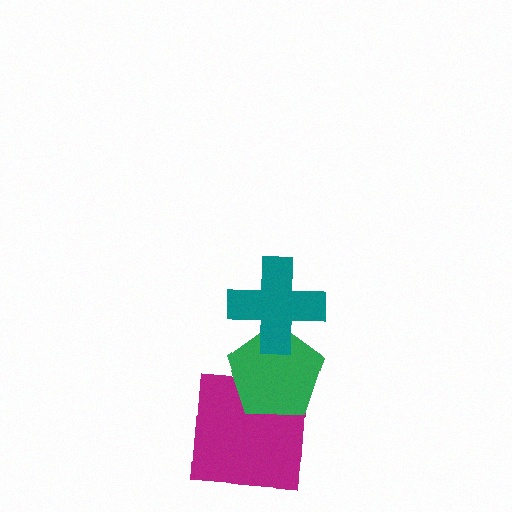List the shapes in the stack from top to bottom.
From top to bottom: the teal cross, the green pentagon, the magenta square.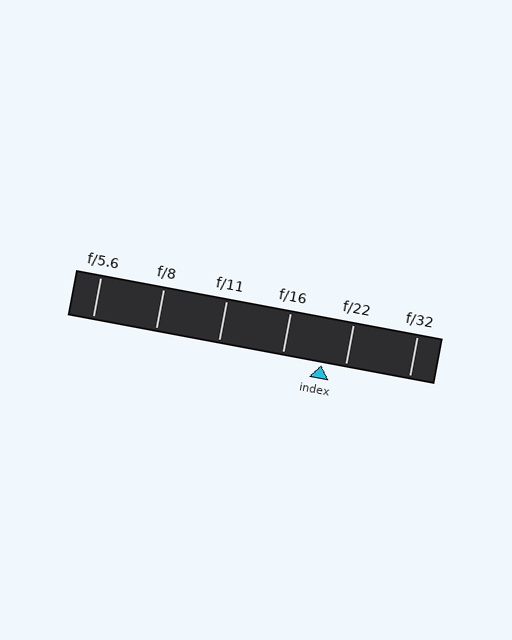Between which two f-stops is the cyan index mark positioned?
The index mark is between f/16 and f/22.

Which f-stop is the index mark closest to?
The index mark is closest to f/22.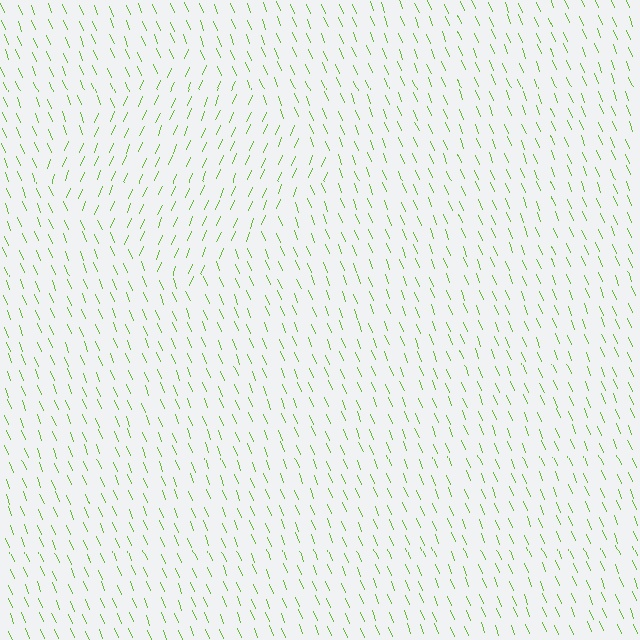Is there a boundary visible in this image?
Yes, there is a texture boundary formed by a change in line orientation.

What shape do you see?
I see a diamond.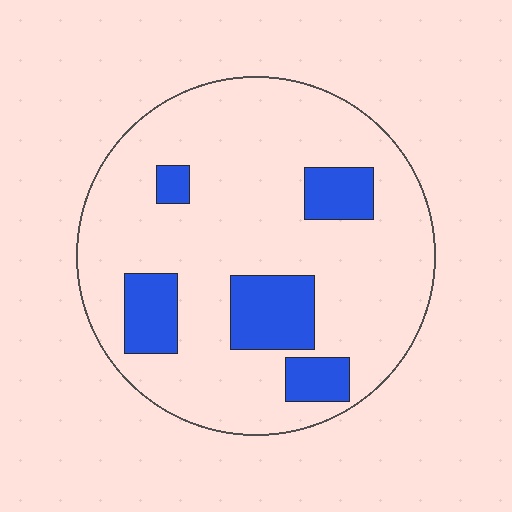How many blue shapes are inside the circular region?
5.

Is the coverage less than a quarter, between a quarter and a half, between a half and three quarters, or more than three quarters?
Less than a quarter.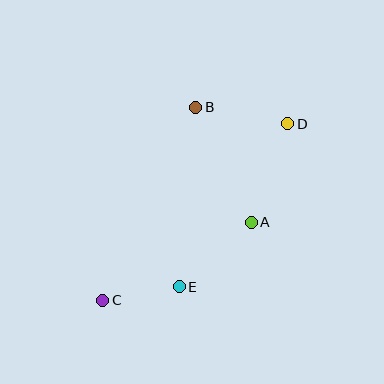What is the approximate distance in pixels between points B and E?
The distance between B and E is approximately 180 pixels.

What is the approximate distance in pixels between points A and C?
The distance between A and C is approximately 168 pixels.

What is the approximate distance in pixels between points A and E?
The distance between A and E is approximately 97 pixels.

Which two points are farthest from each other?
Points C and D are farthest from each other.